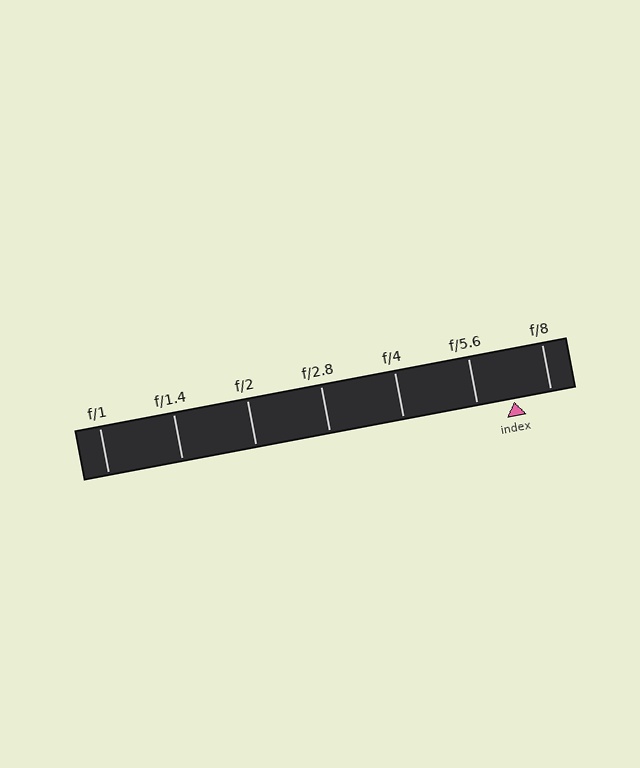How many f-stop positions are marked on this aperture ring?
There are 7 f-stop positions marked.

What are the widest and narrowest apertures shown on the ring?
The widest aperture shown is f/1 and the narrowest is f/8.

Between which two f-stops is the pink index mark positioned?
The index mark is between f/5.6 and f/8.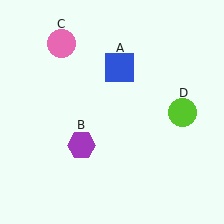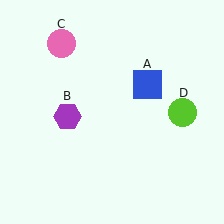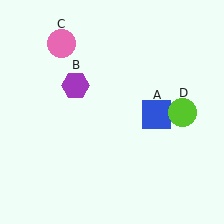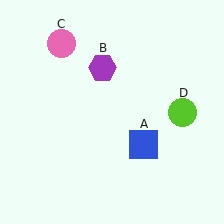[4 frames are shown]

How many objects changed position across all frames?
2 objects changed position: blue square (object A), purple hexagon (object B).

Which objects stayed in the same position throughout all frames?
Pink circle (object C) and lime circle (object D) remained stationary.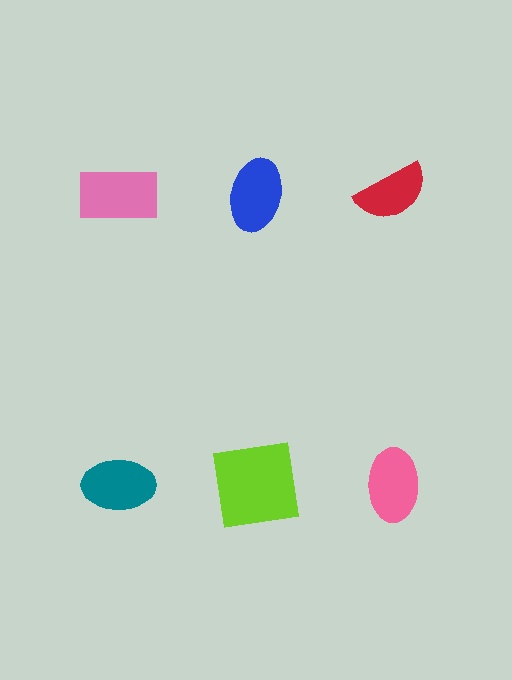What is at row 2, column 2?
A lime square.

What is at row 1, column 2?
A blue ellipse.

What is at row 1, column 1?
A pink rectangle.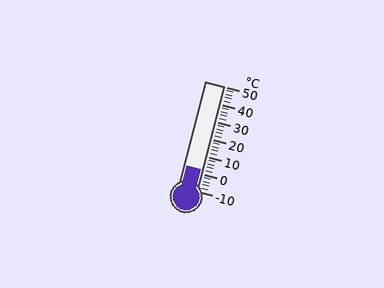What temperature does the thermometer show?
The thermometer shows approximately 2°C.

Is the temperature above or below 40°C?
The temperature is below 40°C.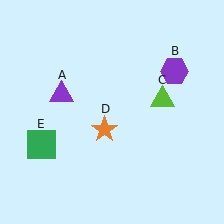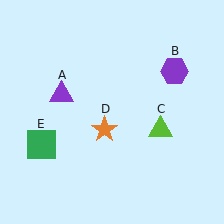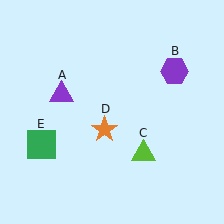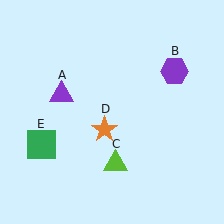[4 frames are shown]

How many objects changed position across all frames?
1 object changed position: lime triangle (object C).